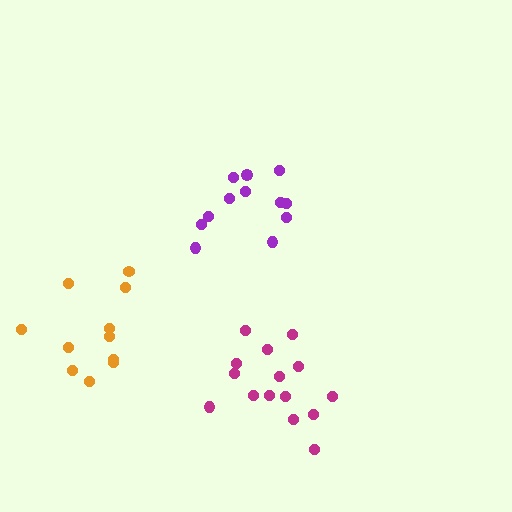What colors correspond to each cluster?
The clusters are colored: purple, magenta, orange.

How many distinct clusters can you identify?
There are 3 distinct clusters.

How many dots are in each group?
Group 1: 12 dots, Group 2: 15 dots, Group 3: 11 dots (38 total).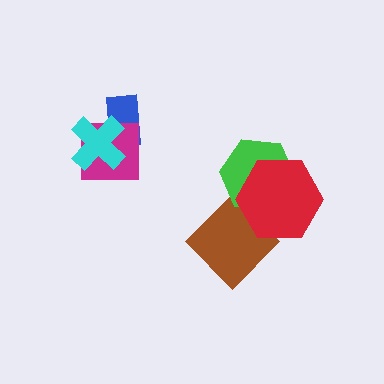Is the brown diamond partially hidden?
Yes, it is partially covered by another shape.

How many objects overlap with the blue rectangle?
2 objects overlap with the blue rectangle.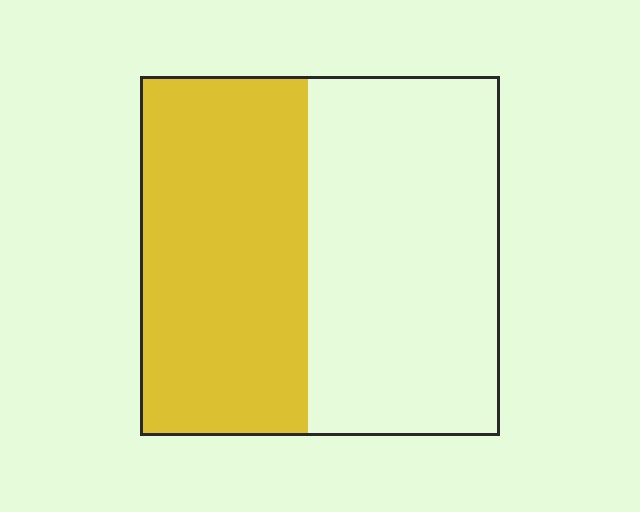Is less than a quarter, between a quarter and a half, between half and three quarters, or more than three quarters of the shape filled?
Between a quarter and a half.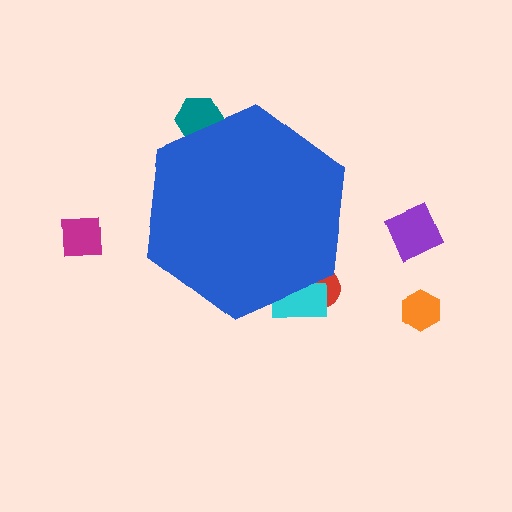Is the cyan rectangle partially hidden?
Yes, the cyan rectangle is partially hidden behind the blue hexagon.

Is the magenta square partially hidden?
No, the magenta square is fully visible.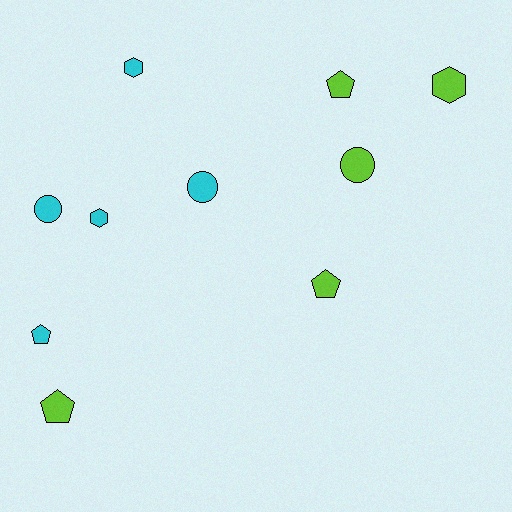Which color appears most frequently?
Lime, with 5 objects.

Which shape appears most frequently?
Pentagon, with 4 objects.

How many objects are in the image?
There are 10 objects.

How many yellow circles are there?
There are no yellow circles.